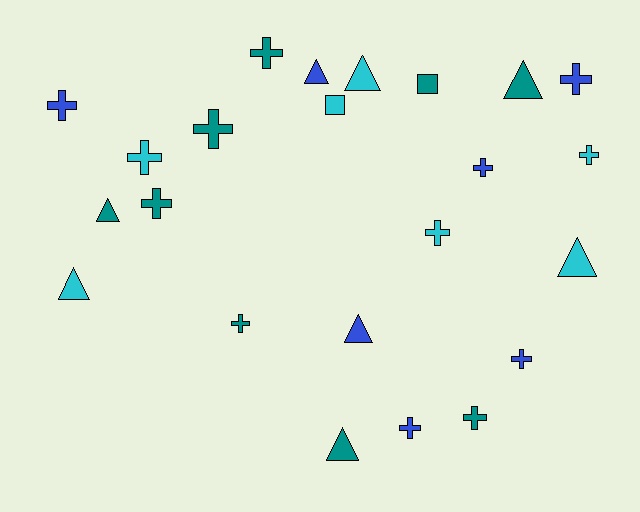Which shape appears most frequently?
Cross, with 13 objects.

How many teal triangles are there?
There are 3 teal triangles.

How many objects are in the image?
There are 23 objects.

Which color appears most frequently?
Teal, with 9 objects.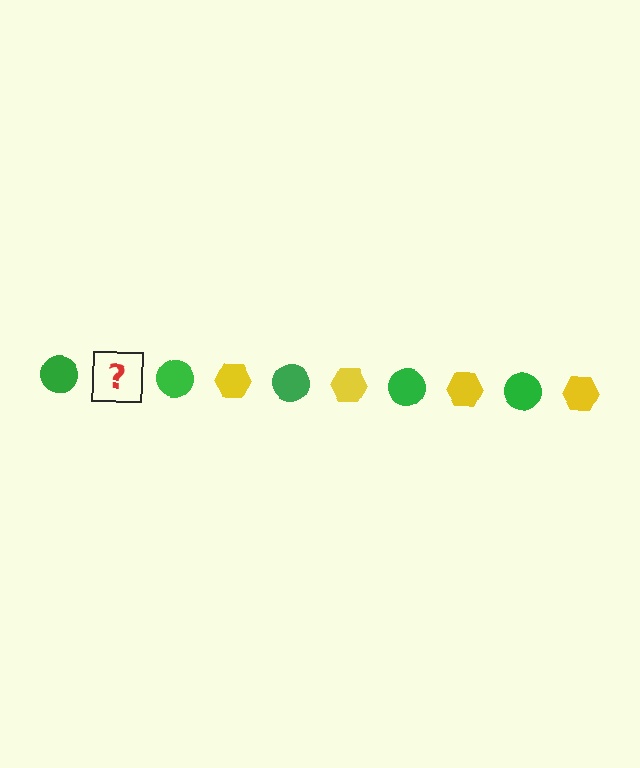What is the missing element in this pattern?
The missing element is a yellow hexagon.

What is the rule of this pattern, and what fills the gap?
The rule is that the pattern alternates between green circle and yellow hexagon. The gap should be filled with a yellow hexagon.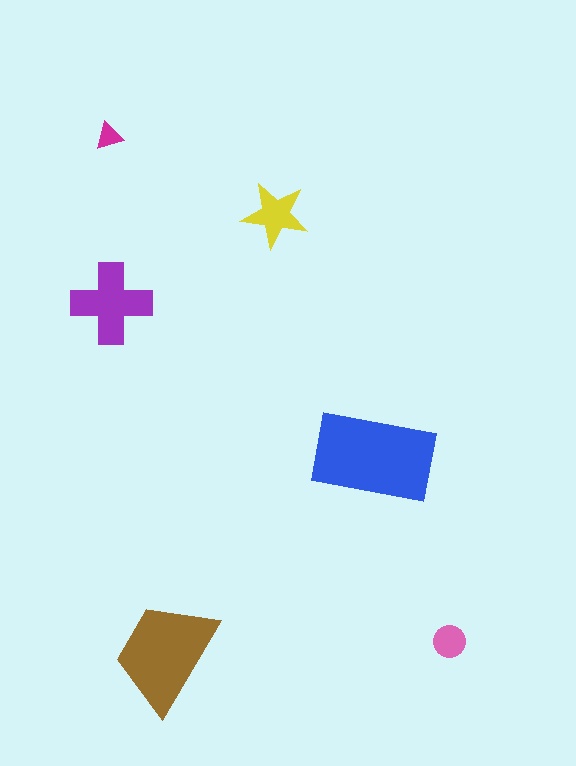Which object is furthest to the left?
The magenta triangle is leftmost.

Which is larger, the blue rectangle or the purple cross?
The blue rectangle.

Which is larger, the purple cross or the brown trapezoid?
The brown trapezoid.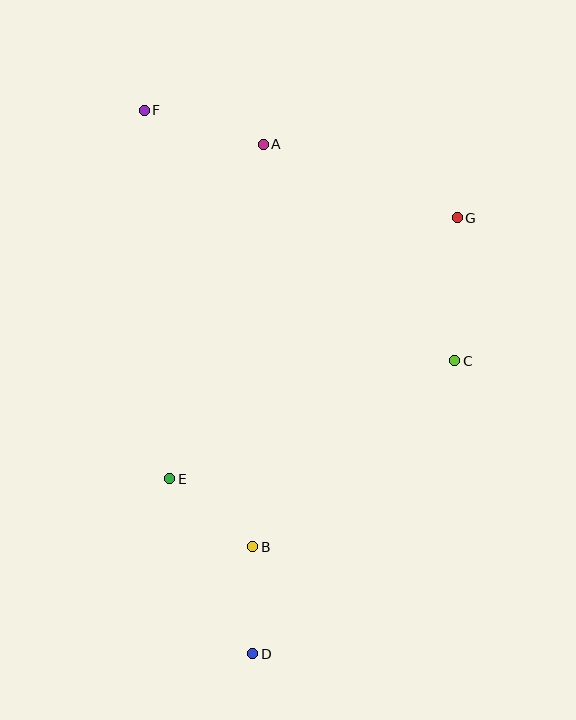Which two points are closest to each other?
Points B and E are closest to each other.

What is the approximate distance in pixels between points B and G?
The distance between B and G is approximately 387 pixels.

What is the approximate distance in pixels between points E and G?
The distance between E and G is approximately 389 pixels.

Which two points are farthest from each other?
Points D and F are farthest from each other.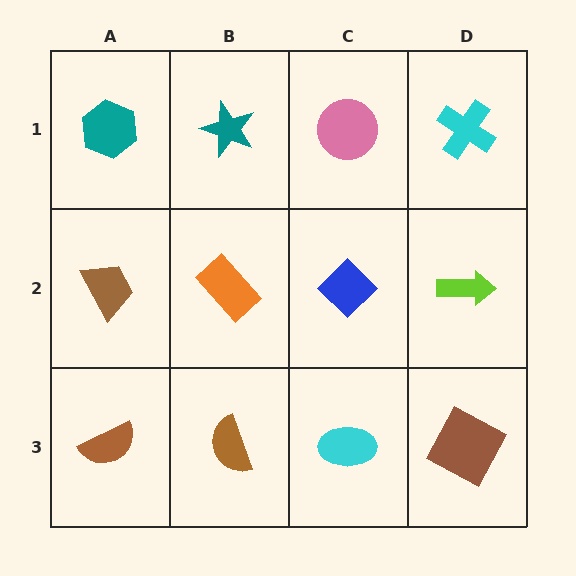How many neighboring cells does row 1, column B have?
3.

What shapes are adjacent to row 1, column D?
A lime arrow (row 2, column D), a pink circle (row 1, column C).